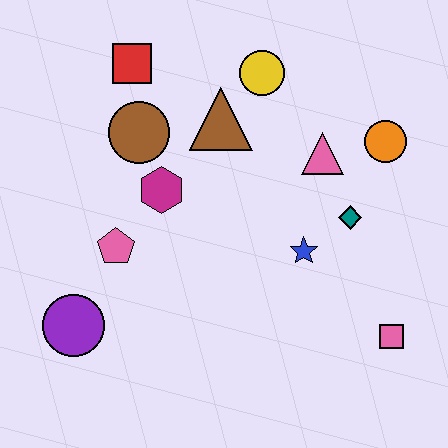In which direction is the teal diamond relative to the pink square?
The teal diamond is above the pink square.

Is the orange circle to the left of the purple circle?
No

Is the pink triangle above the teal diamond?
Yes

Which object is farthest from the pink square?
The red square is farthest from the pink square.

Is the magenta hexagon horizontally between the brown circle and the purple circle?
No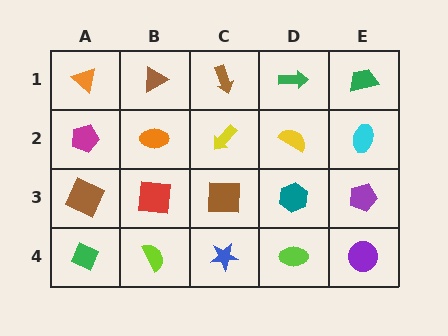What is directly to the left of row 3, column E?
A teal hexagon.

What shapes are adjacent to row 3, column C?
A yellow arrow (row 2, column C), a blue star (row 4, column C), a red square (row 3, column B), a teal hexagon (row 3, column D).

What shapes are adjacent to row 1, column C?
A yellow arrow (row 2, column C), a brown triangle (row 1, column B), a green arrow (row 1, column D).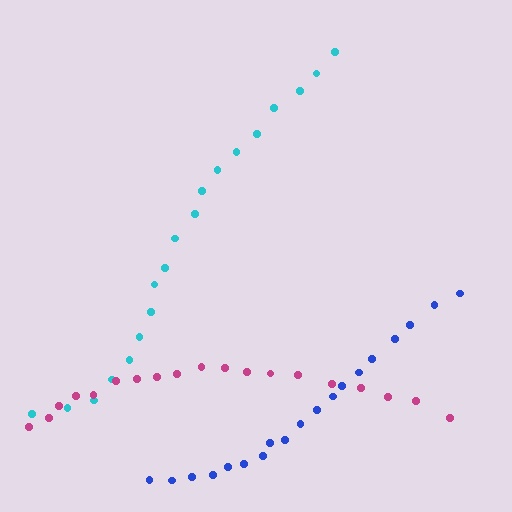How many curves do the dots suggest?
There are 3 distinct paths.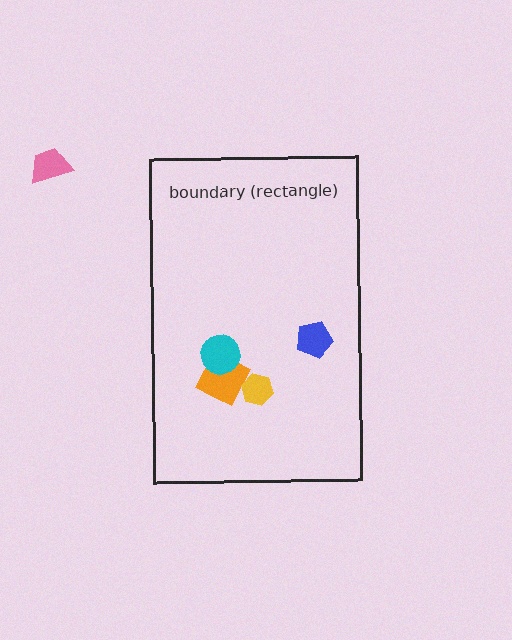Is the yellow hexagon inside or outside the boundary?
Inside.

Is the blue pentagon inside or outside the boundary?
Inside.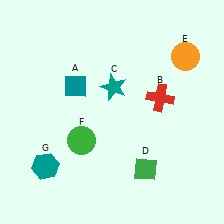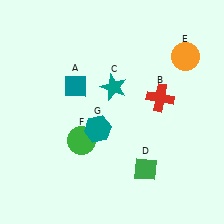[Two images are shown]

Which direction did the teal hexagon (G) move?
The teal hexagon (G) moved right.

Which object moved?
The teal hexagon (G) moved right.